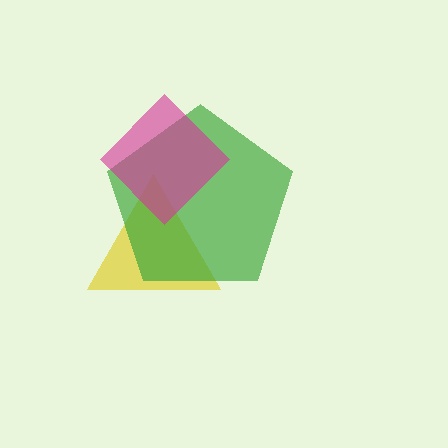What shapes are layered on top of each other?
The layered shapes are: a yellow triangle, a green pentagon, a magenta diamond.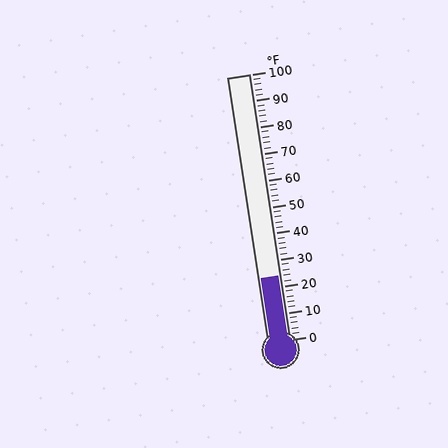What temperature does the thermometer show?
The thermometer shows approximately 24°F.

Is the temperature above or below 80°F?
The temperature is below 80°F.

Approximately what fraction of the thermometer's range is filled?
The thermometer is filled to approximately 25% of its range.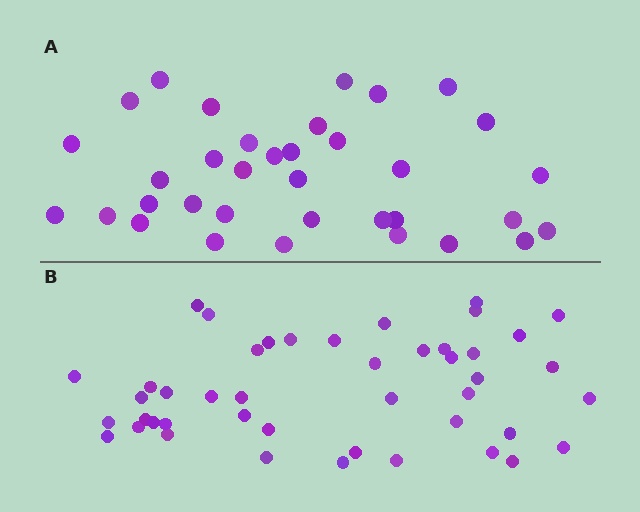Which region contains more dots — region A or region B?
Region B (the bottom region) has more dots.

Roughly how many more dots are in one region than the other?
Region B has roughly 10 or so more dots than region A.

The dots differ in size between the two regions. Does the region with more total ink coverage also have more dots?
No. Region A has more total ink coverage because its dots are larger, but region B actually contains more individual dots. Total area can be misleading — the number of items is what matters here.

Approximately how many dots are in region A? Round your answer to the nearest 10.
About 40 dots. (The exact count is 35, which rounds to 40.)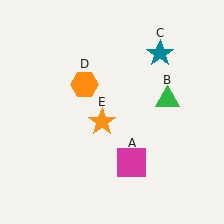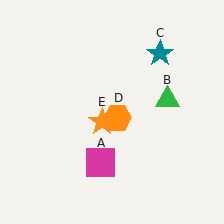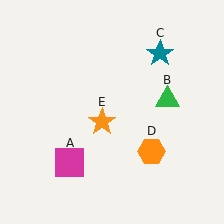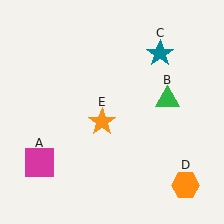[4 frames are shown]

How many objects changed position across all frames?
2 objects changed position: magenta square (object A), orange hexagon (object D).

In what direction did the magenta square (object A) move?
The magenta square (object A) moved left.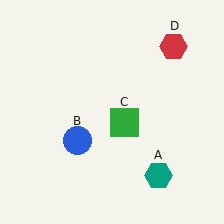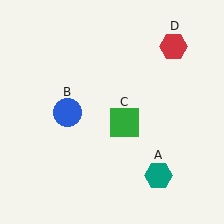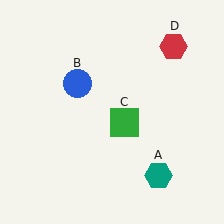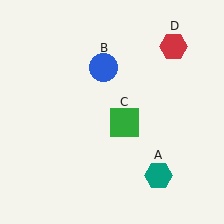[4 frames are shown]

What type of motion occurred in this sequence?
The blue circle (object B) rotated clockwise around the center of the scene.